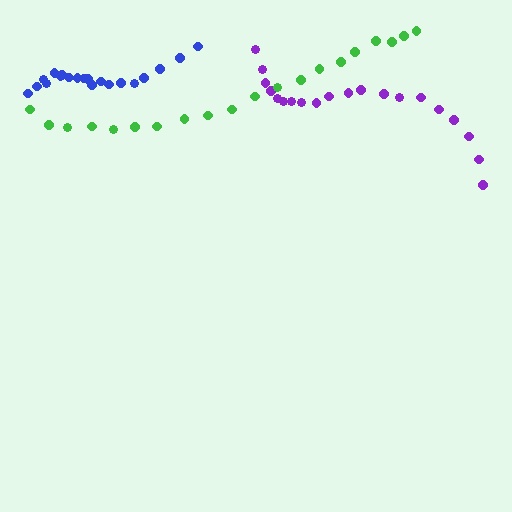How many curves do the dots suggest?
There are 3 distinct paths.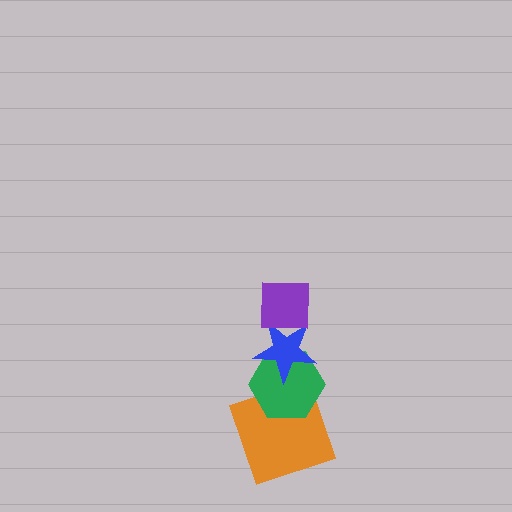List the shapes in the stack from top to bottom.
From top to bottom: the purple square, the blue star, the green hexagon, the orange square.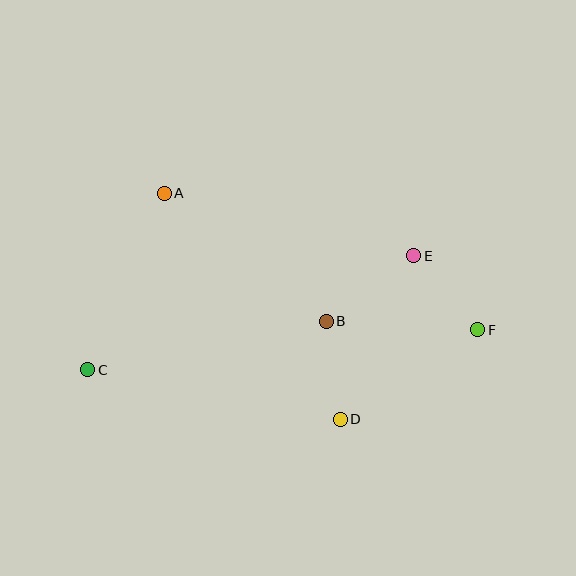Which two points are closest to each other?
Points E and F are closest to each other.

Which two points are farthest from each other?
Points C and F are farthest from each other.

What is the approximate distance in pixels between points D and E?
The distance between D and E is approximately 179 pixels.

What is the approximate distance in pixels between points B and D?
The distance between B and D is approximately 99 pixels.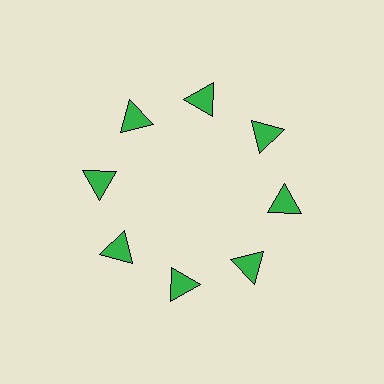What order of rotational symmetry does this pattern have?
This pattern has 8-fold rotational symmetry.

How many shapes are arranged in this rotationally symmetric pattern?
There are 8 shapes, arranged in 8 groups of 1.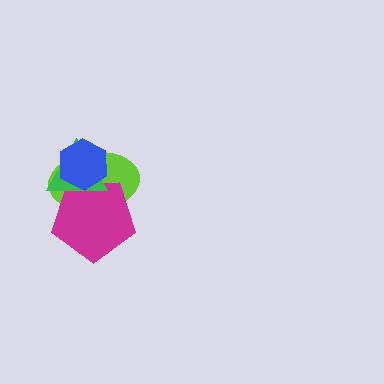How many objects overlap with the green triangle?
3 objects overlap with the green triangle.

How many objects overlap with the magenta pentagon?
3 objects overlap with the magenta pentagon.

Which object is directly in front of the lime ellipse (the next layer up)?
The magenta pentagon is directly in front of the lime ellipse.